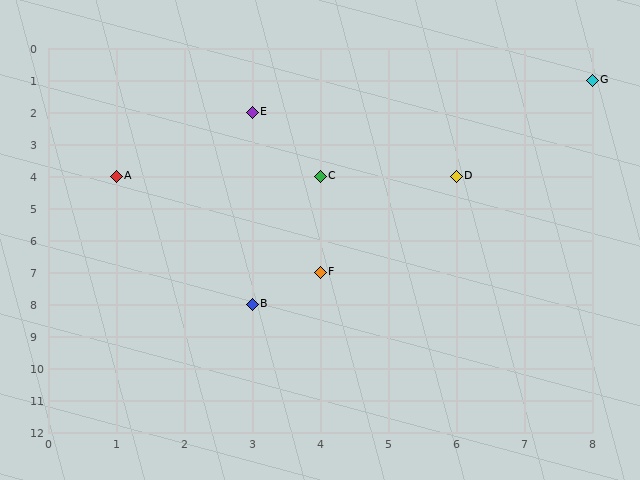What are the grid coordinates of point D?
Point D is at grid coordinates (6, 4).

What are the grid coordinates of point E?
Point E is at grid coordinates (3, 2).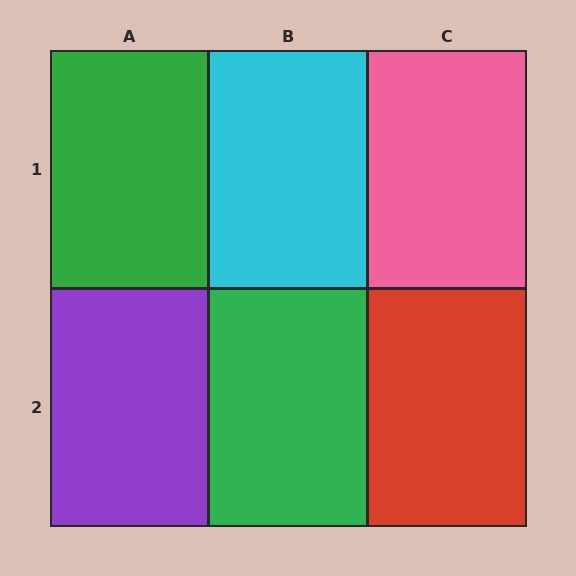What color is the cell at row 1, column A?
Green.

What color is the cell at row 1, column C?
Pink.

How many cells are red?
1 cell is red.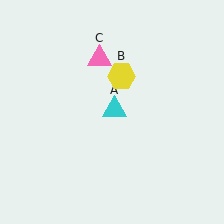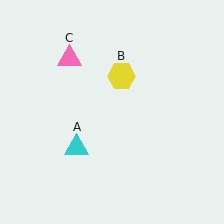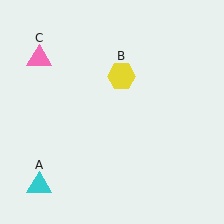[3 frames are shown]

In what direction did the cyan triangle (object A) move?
The cyan triangle (object A) moved down and to the left.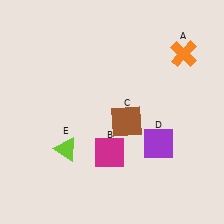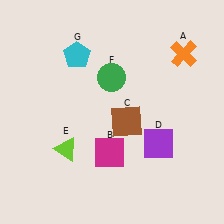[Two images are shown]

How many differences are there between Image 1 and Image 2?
There are 2 differences between the two images.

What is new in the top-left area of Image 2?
A green circle (F) was added in the top-left area of Image 2.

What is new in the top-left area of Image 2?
A cyan pentagon (G) was added in the top-left area of Image 2.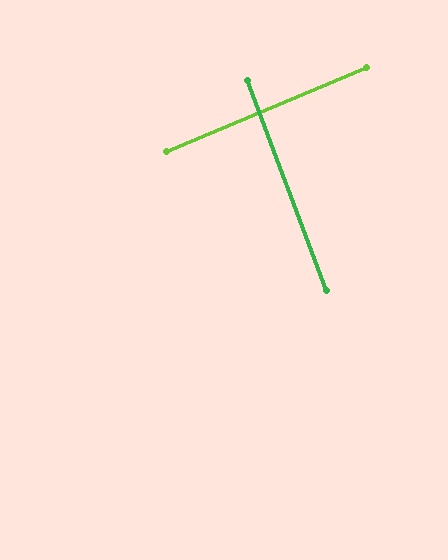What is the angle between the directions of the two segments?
Approximately 88 degrees.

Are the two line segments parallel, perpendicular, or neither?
Perpendicular — they meet at approximately 88°.